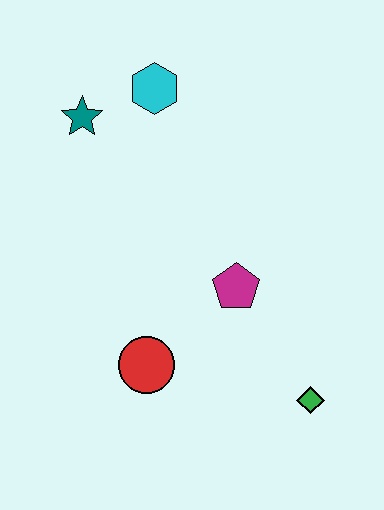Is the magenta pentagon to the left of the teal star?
No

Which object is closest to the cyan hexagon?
The teal star is closest to the cyan hexagon.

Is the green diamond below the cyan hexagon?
Yes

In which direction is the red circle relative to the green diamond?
The red circle is to the left of the green diamond.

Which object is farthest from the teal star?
The green diamond is farthest from the teal star.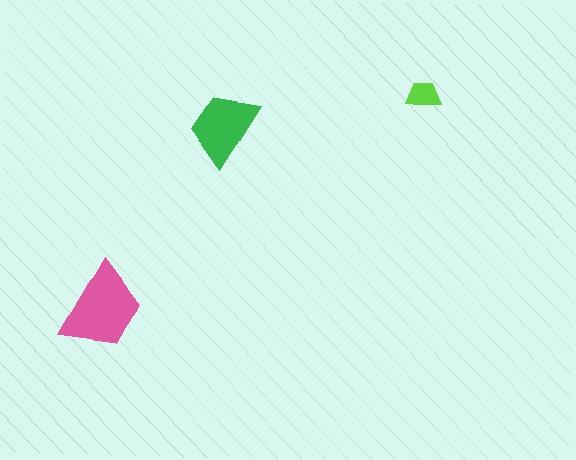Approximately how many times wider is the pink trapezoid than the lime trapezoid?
About 2.5 times wider.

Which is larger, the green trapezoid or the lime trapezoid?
The green one.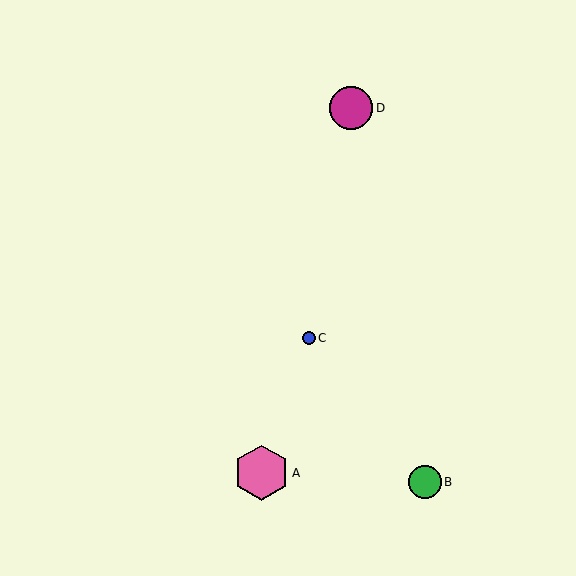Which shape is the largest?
The pink hexagon (labeled A) is the largest.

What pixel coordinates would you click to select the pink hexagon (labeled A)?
Click at (262, 473) to select the pink hexagon A.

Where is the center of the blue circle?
The center of the blue circle is at (309, 338).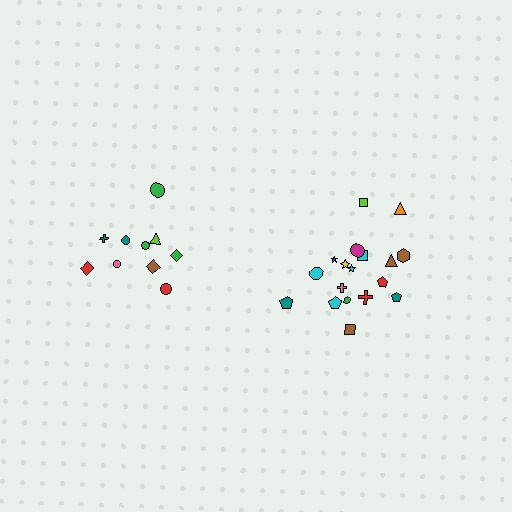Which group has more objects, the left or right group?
The right group.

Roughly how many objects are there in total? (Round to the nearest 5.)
Roughly 30 objects in total.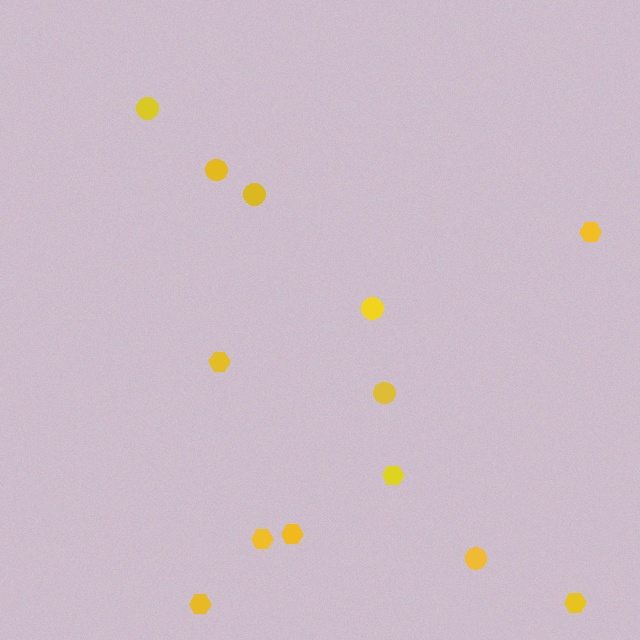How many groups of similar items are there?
There are 2 groups: one group of hexagons (7) and one group of circles (6).